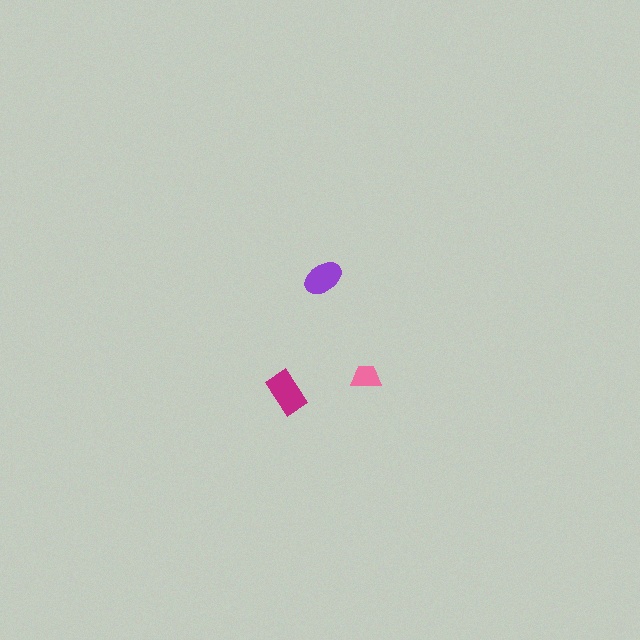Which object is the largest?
The magenta rectangle.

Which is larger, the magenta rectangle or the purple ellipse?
The magenta rectangle.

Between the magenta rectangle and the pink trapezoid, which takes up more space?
The magenta rectangle.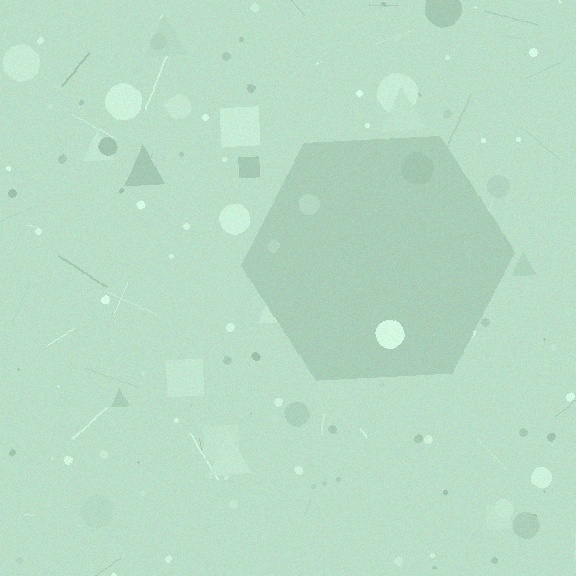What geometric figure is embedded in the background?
A hexagon is embedded in the background.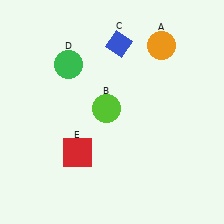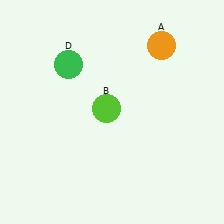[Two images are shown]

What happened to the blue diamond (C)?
The blue diamond (C) was removed in Image 2. It was in the top-right area of Image 1.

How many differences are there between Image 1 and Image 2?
There are 2 differences between the two images.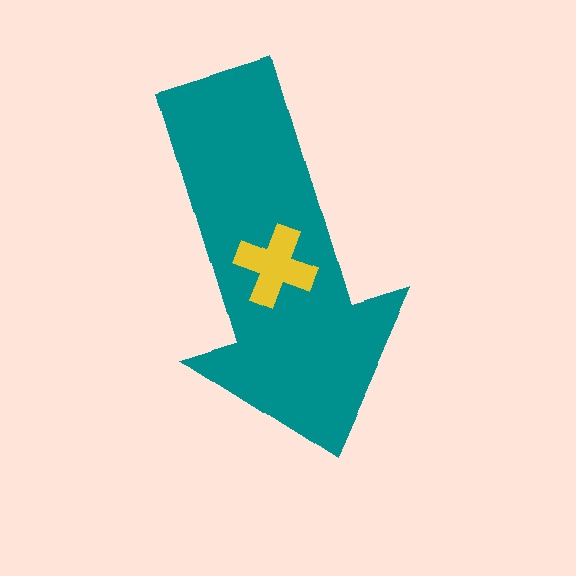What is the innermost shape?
The yellow cross.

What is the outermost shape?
The teal arrow.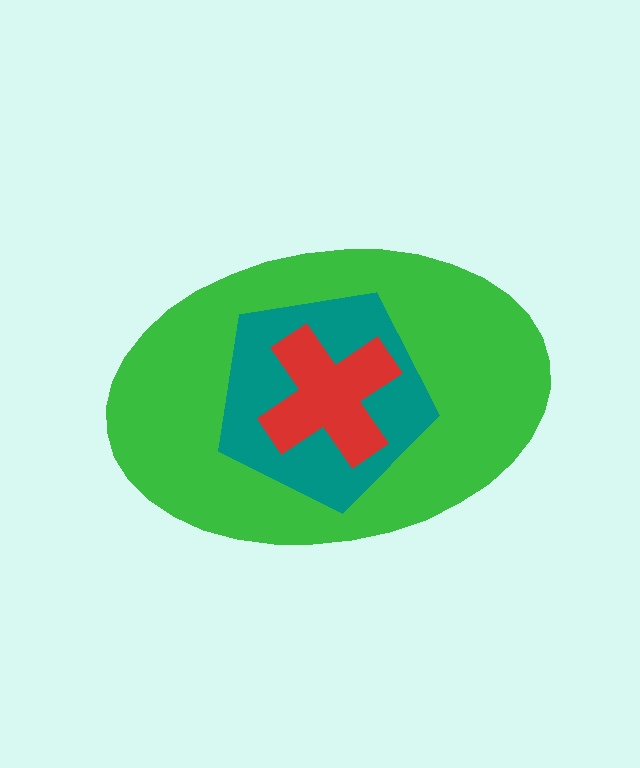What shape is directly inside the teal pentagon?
The red cross.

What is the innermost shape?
The red cross.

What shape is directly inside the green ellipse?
The teal pentagon.